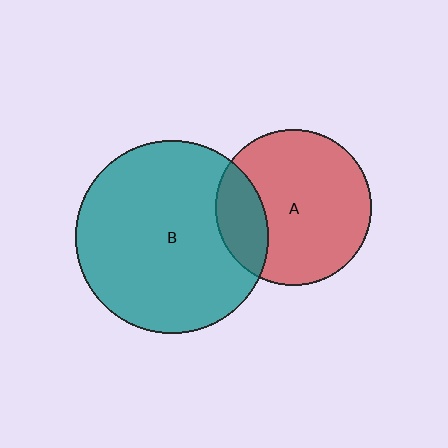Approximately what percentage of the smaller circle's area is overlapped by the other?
Approximately 20%.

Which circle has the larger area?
Circle B (teal).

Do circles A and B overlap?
Yes.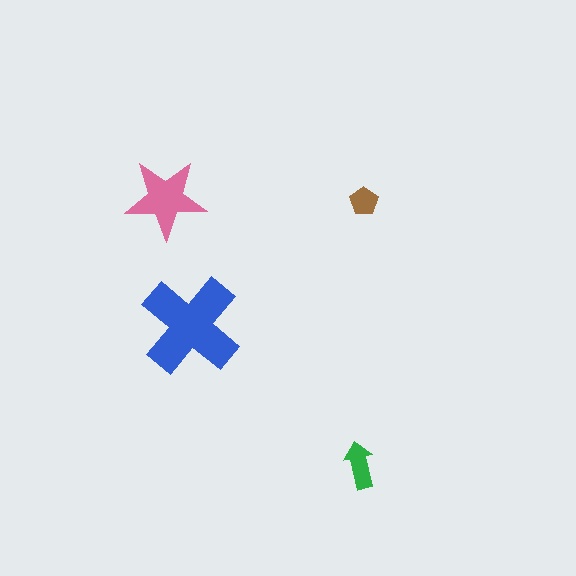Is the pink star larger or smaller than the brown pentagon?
Larger.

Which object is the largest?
The blue cross.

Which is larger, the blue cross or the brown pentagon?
The blue cross.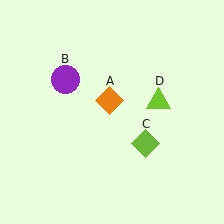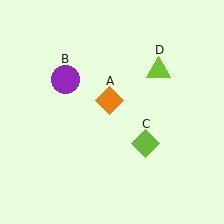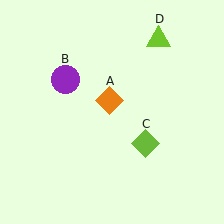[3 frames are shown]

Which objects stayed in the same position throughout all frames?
Orange diamond (object A) and purple circle (object B) and lime diamond (object C) remained stationary.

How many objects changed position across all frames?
1 object changed position: lime triangle (object D).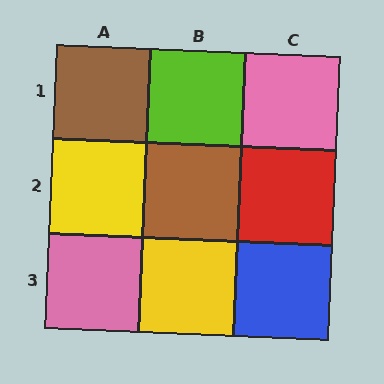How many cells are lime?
1 cell is lime.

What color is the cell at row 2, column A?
Yellow.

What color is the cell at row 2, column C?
Red.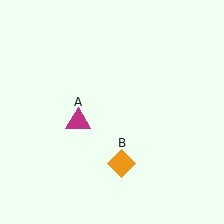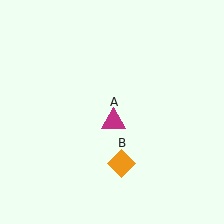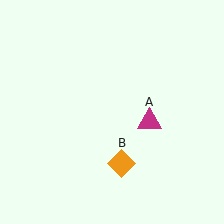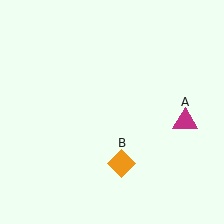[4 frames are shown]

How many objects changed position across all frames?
1 object changed position: magenta triangle (object A).